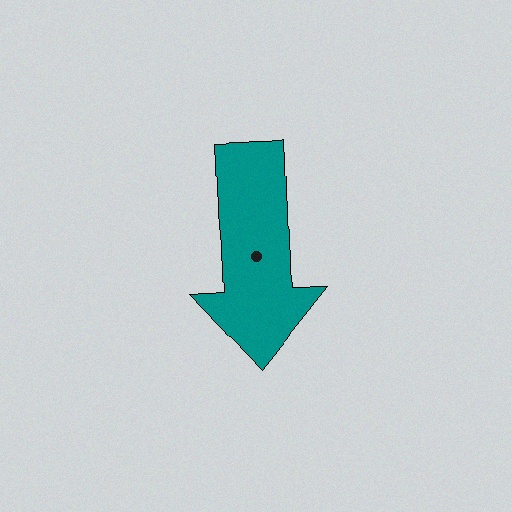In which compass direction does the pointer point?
South.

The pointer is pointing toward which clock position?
Roughly 6 o'clock.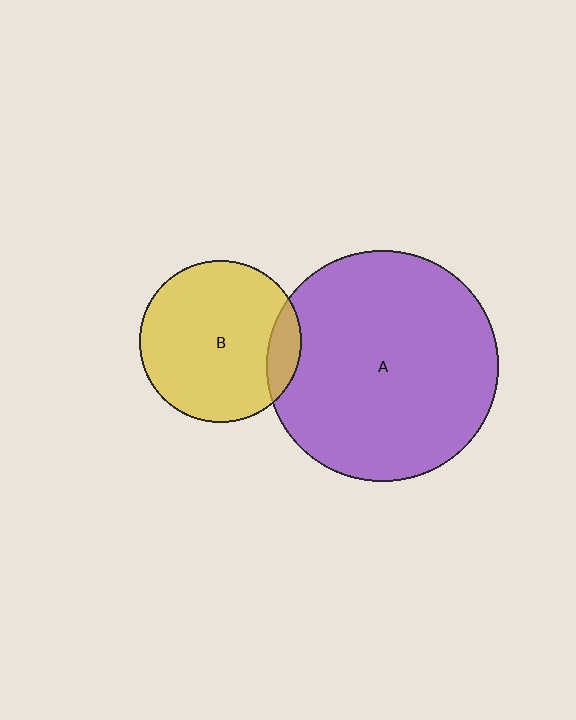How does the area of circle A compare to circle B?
Approximately 2.0 times.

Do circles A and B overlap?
Yes.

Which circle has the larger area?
Circle A (purple).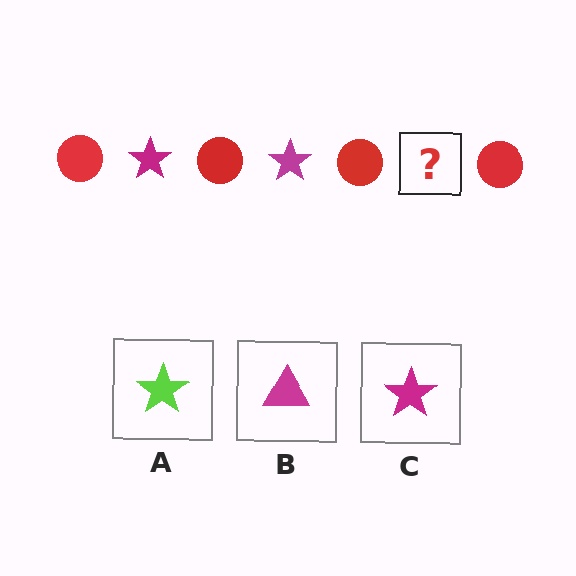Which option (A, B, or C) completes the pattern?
C.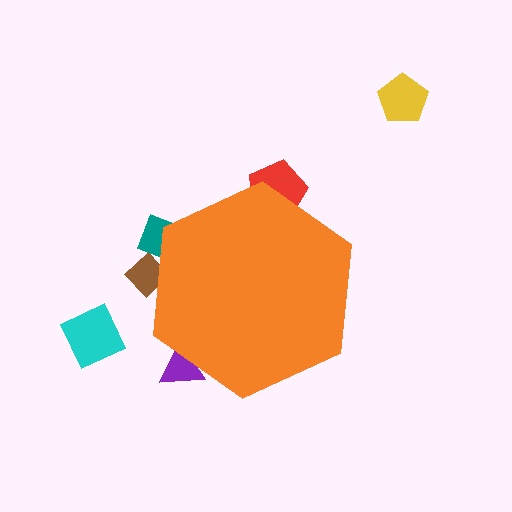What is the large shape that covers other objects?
An orange hexagon.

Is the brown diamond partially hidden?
Yes, the brown diamond is partially hidden behind the orange hexagon.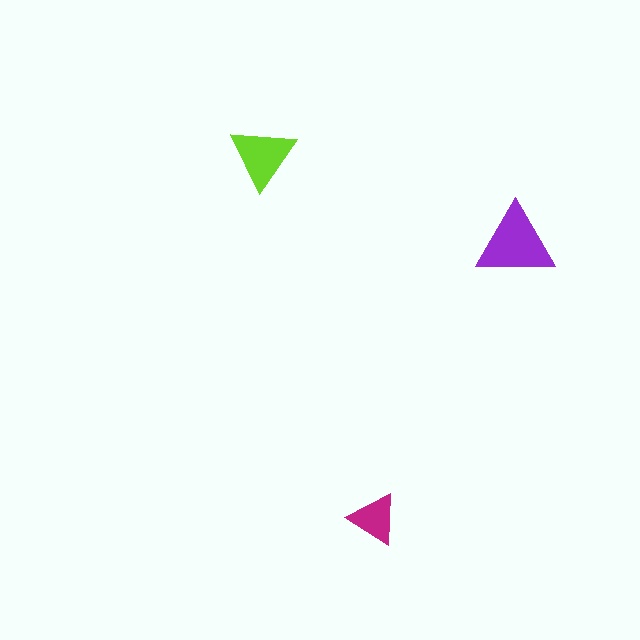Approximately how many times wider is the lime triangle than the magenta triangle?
About 1.5 times wider.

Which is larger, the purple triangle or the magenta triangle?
The purple one.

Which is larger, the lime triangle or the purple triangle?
The purple one.